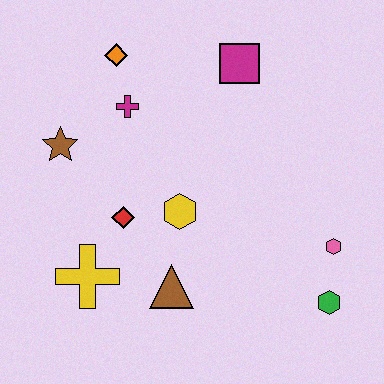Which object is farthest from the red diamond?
The green hexagon is farthest from the red diamond.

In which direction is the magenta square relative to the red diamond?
The magenta square is above the red diamond.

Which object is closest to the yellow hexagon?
The red diamond is closest to the yellow hexagon.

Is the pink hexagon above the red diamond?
No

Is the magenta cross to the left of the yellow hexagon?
Yes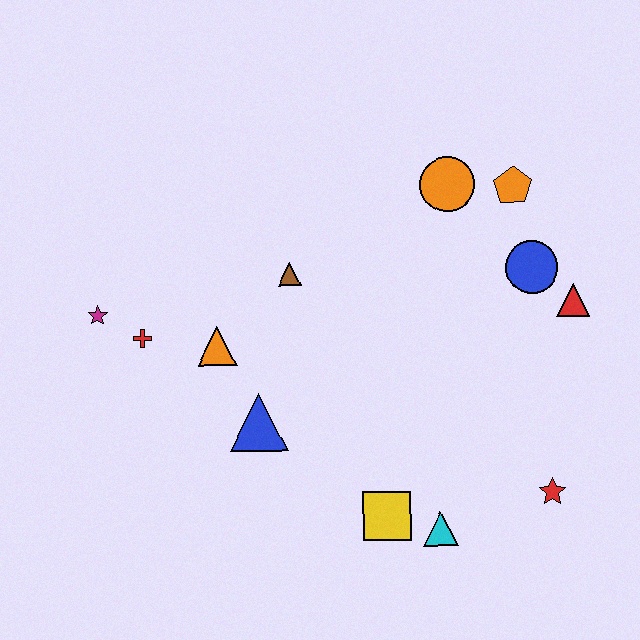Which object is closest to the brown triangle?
The orange triangle is closest to the brown triangle.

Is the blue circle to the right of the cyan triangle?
Yes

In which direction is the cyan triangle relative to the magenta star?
The cyan triangle is to the right of the magenta star.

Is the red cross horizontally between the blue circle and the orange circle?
No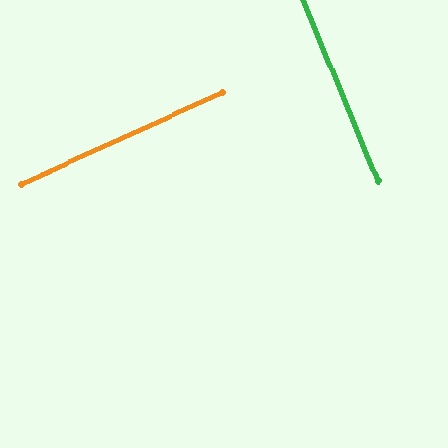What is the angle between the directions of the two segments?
Approximately 88 degrees.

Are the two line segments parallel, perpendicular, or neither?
Perpendicular — they meet at approximately 88°.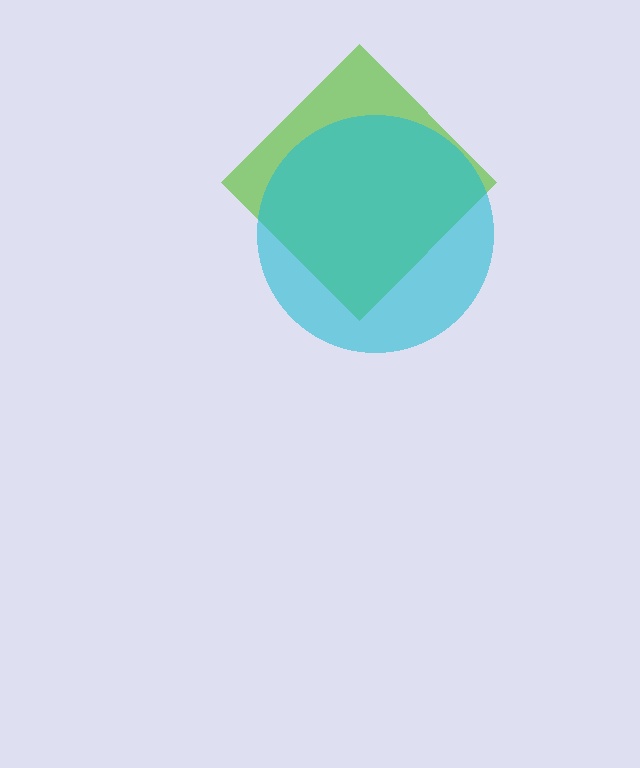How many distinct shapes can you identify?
There are 2 distinct shapes: a lime diamond, a cyan circle.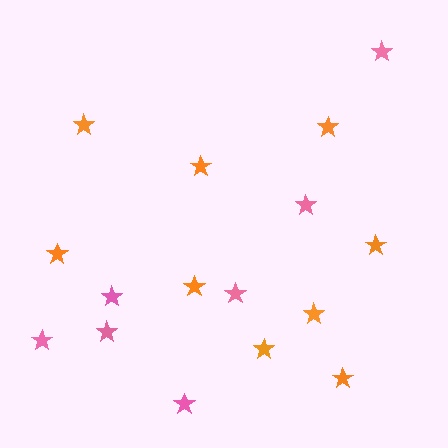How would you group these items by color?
There are 2 groups: one group of pink stars (7) and one group of orange stars (9).